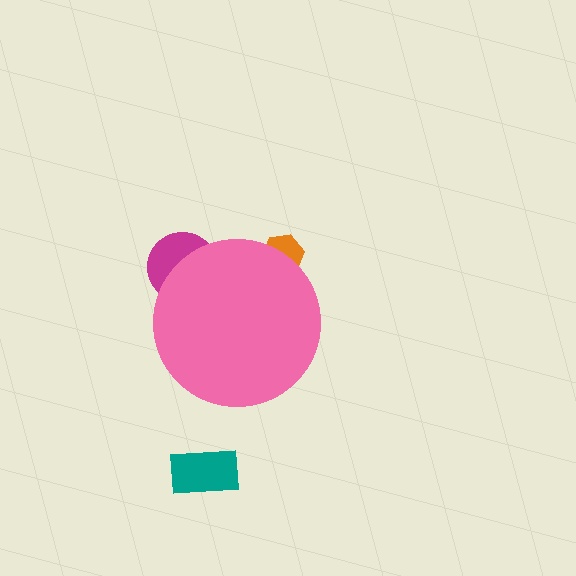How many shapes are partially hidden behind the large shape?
2 shapes are partially hidden.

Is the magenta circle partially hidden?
Yes, the magenta circle is partially hidden behind the pink circle.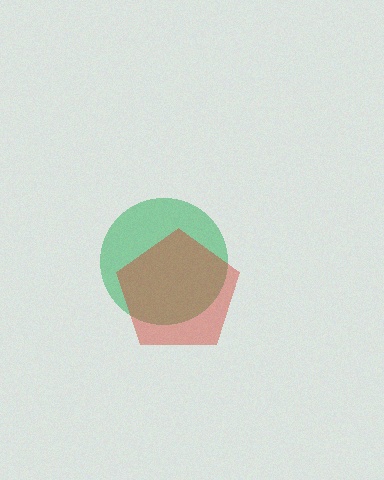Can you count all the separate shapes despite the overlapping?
Yes, there are 2 separate shapes.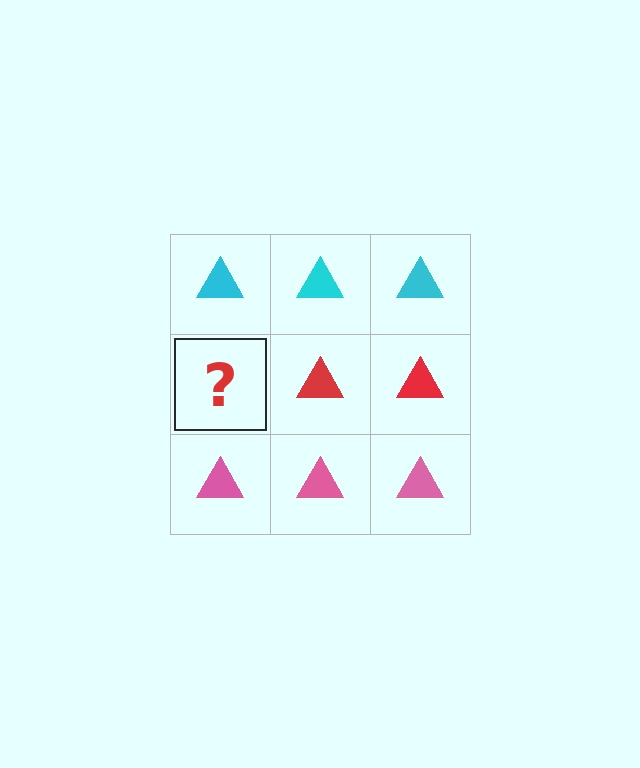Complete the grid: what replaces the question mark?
The question mark should be replaced with a red triangle.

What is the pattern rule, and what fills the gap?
The rule is that each row has a consistent color. The gap should be filled with a red triangle.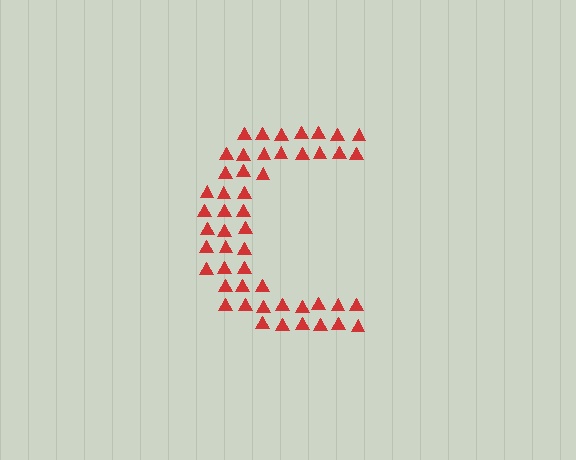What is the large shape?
The large shape is the letter C.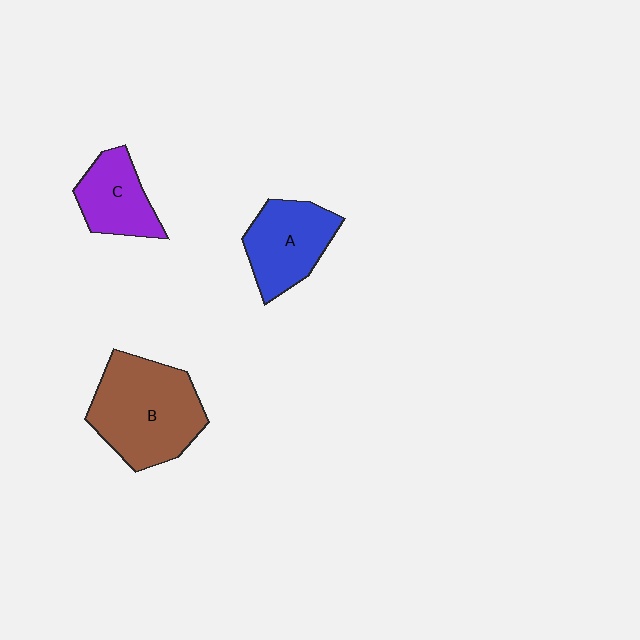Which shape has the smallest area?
Shape C (purple).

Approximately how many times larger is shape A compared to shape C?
Approximately 1.2 times.